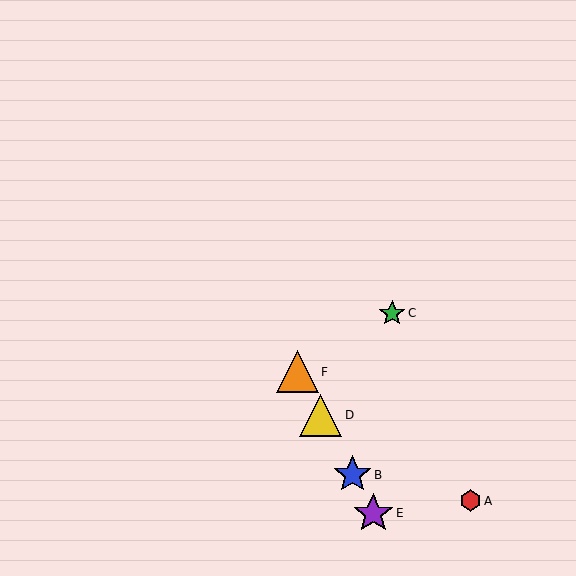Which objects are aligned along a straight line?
Objects B, D, E, F are aligned along a straight line.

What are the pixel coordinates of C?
Object C is at (392, 313).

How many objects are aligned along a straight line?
4 objects (B, D, E, F) are aligned along a straight line.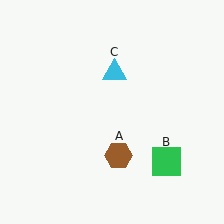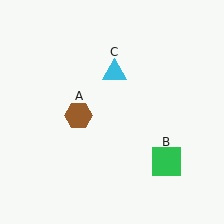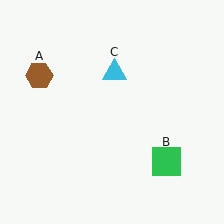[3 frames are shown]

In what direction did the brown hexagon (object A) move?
The brown hexagon (object A) moved up and to the left.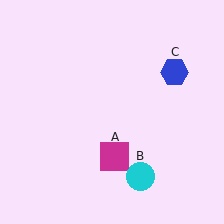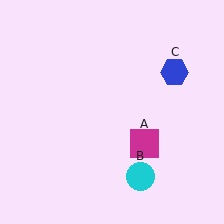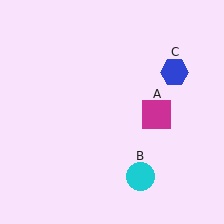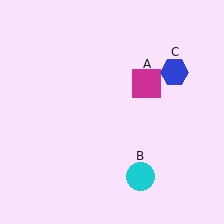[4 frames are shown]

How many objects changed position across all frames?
1 object changed position: magenta square (object A).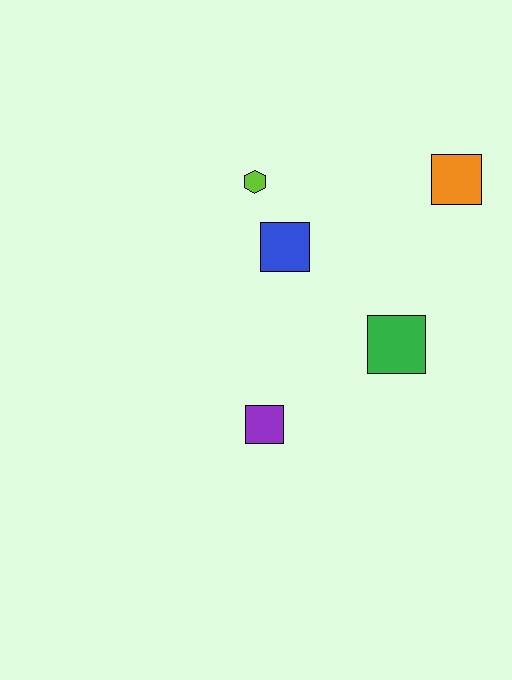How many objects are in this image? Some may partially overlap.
There are 5 objects.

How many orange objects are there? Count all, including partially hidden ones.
There is 1 orange object.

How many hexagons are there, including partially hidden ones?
There is 1 hexagon.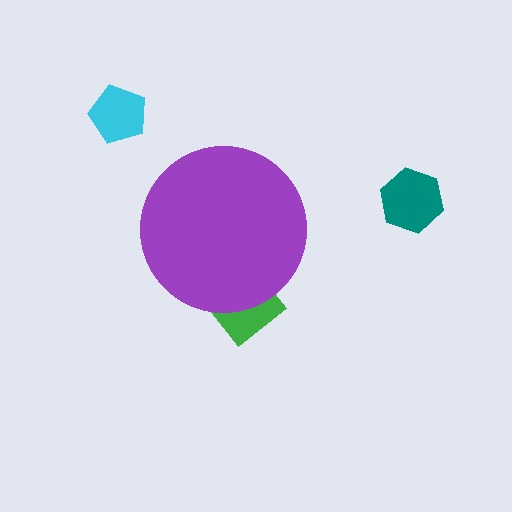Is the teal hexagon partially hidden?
No, the teal hexagon is fully visible.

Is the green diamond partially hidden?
Yes, the green diamond is partially hidden behind the purple circle.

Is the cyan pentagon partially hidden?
No, the cyan pentagon is fully visible.